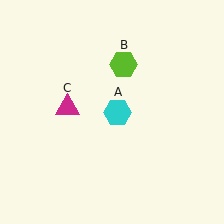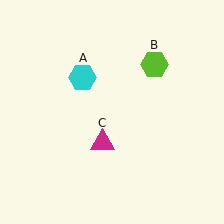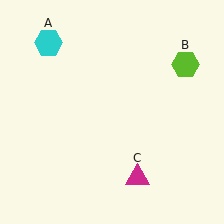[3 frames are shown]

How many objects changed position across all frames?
3 objects changed position: cyan hexagon (object A), lime hexagon (object B), magenta triangle (object C).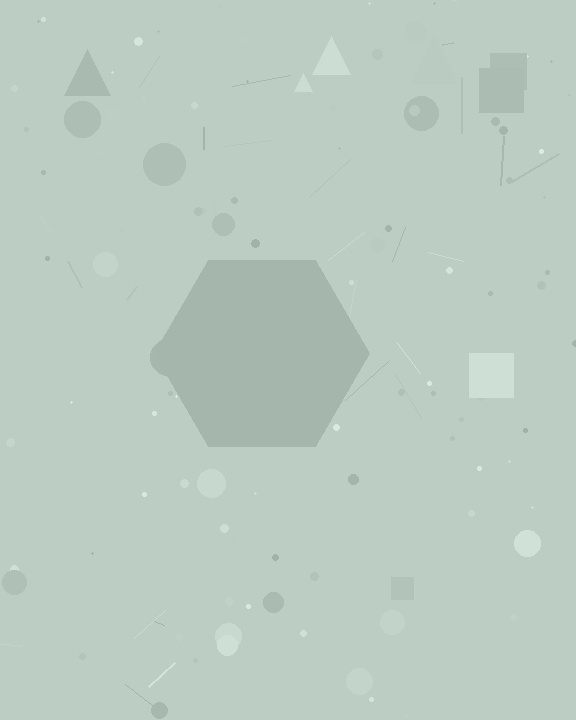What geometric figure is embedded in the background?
A hexagon is embedded in the background.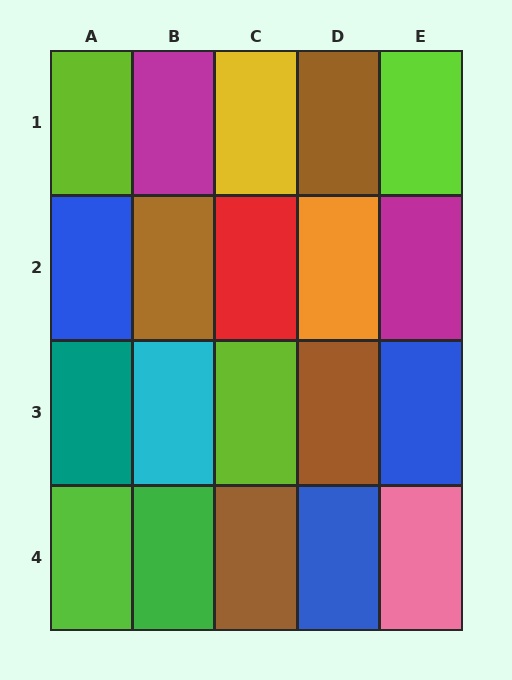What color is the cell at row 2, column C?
Red.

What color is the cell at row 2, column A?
Blue.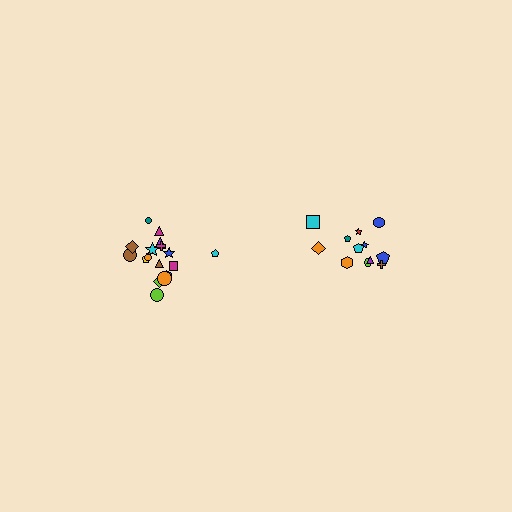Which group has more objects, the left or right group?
The left group.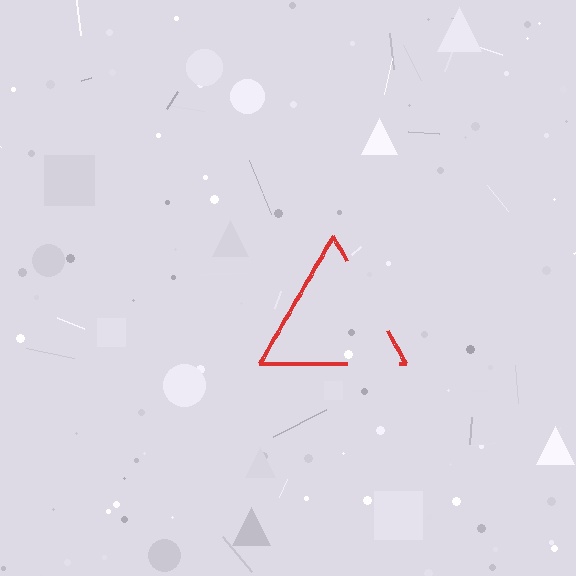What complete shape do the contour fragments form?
The contour fragments form a triangle.